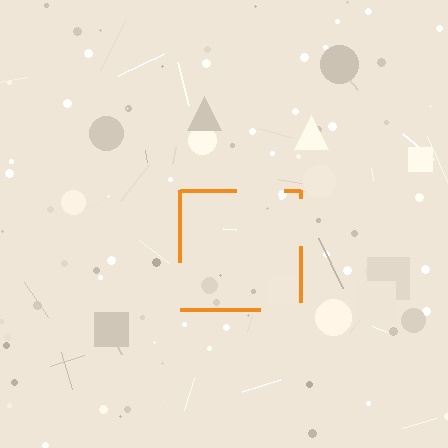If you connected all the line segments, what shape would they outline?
They would outline a square.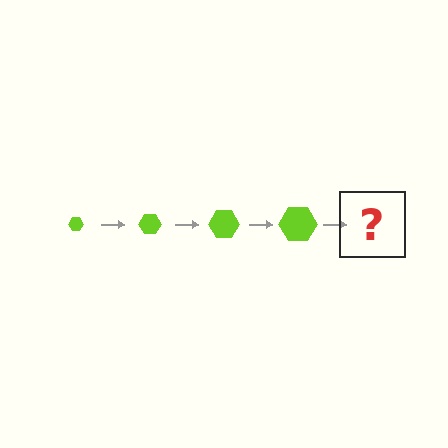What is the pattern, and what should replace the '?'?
The pattern is that the hexagon gets progressively larger each step. The '?' should be a lime hexagon, larger than the previous one.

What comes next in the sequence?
The next element should be a lime hexagon, larger than the previous one.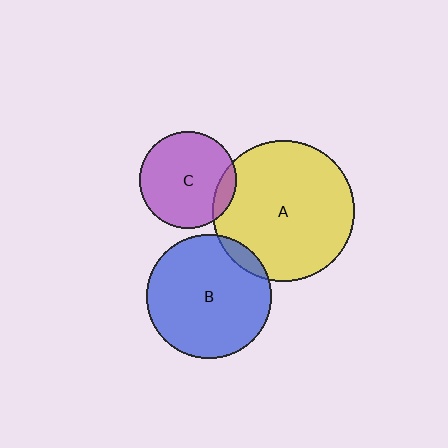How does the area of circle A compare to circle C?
Approximately 2.1 times.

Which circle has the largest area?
Circle A (yellow).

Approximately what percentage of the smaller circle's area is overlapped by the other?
Approximately 10%.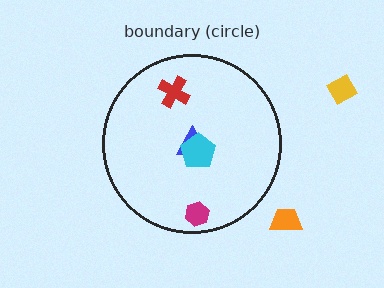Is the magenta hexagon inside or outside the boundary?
Inside.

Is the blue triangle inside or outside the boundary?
Inside.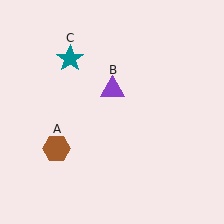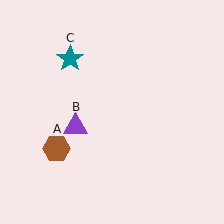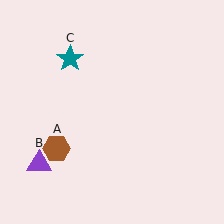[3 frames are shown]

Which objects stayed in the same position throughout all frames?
Brown hexagon (object A) and teal star (object C) remained stationary.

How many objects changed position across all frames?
1 object changed position: purple triangle (object B).